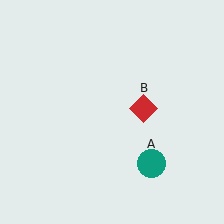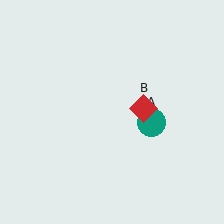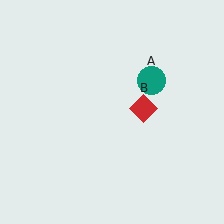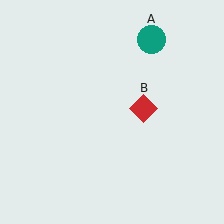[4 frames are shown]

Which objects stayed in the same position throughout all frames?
Red diamond (object B) remained stationary.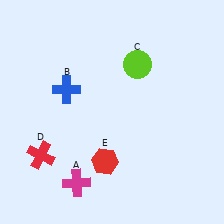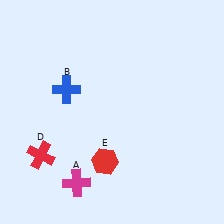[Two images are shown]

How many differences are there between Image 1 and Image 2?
There is 1 difference between the two images.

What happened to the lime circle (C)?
The lime circle (C) was removed in Image 2. It was in the top-right area of Image 1.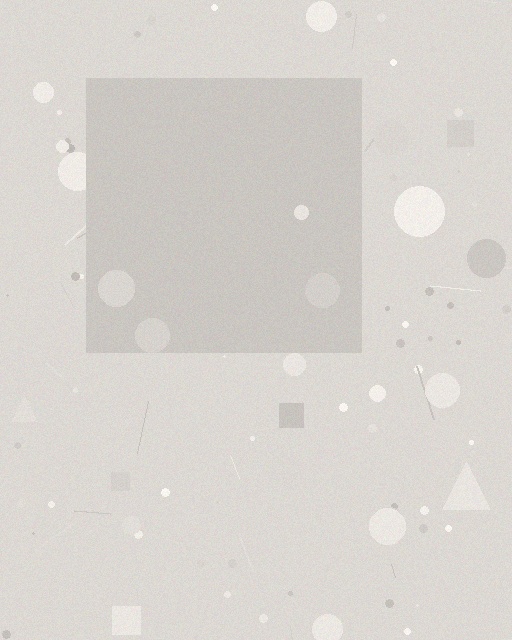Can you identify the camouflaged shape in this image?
The camouflaged shape is a square.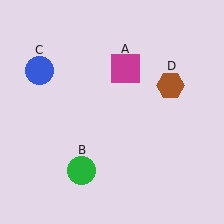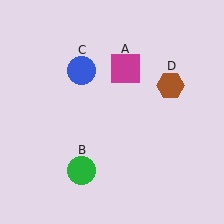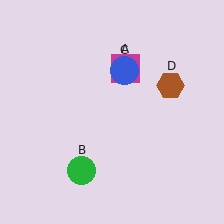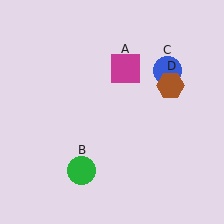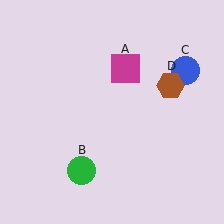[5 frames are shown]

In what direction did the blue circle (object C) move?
The blue circle (object C) moved right.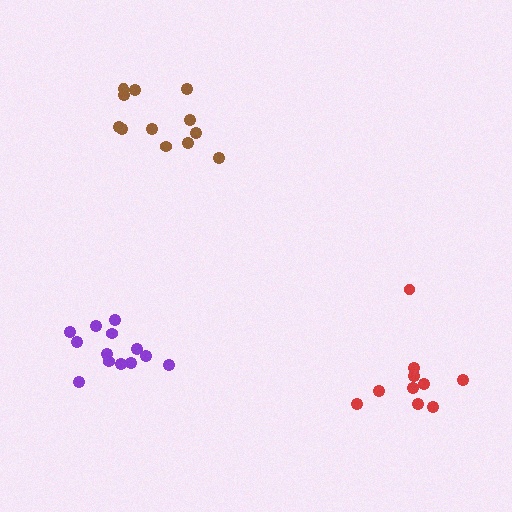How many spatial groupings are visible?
There are 3 spatial groupings.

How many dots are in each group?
Group 1: 12 dots, Group 2: 13 dots, Group 3: 10 dots (35 total).